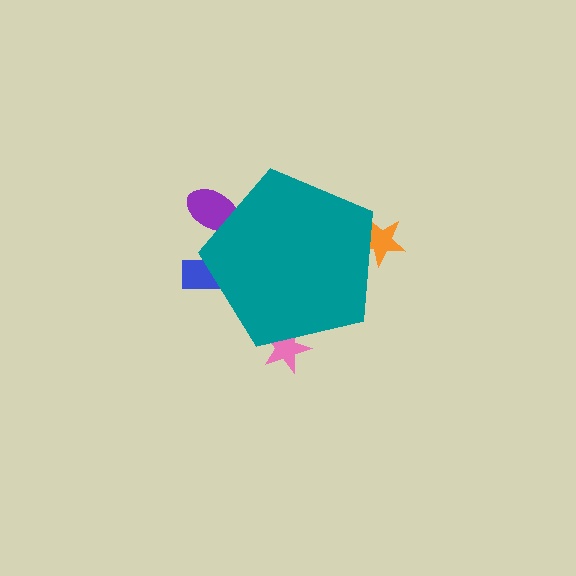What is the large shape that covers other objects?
A teal pentagon.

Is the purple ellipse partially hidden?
Yes, the purple ellipse is partially hidden behind the teal pentagon.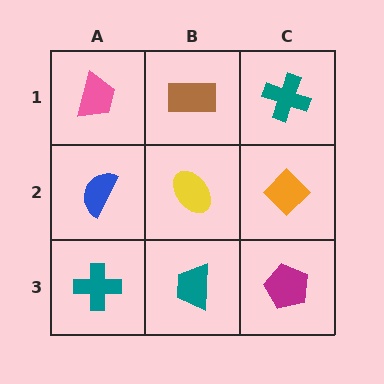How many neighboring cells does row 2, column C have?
3.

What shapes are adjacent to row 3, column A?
A blue semicircle (row 2, column A), a teal trapezoid (row 3, column B).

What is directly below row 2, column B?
A teal trapezoid.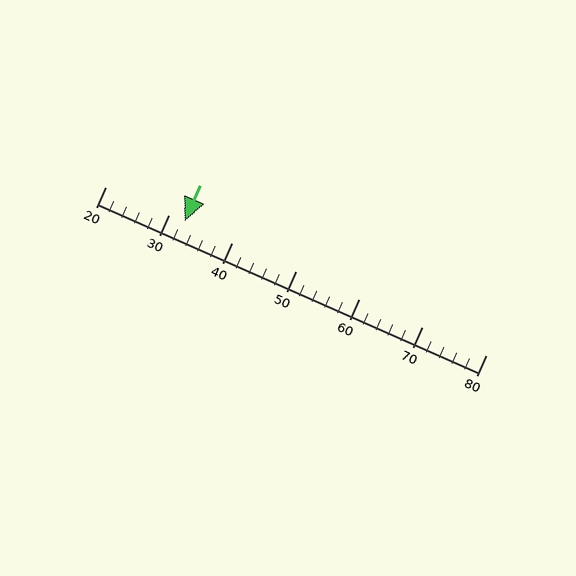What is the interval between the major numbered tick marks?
The major tick marks are spaced 10 units apart.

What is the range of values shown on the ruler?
The ruler shows values from 20 to 80.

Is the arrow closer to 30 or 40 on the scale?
The arrow is closer to 30.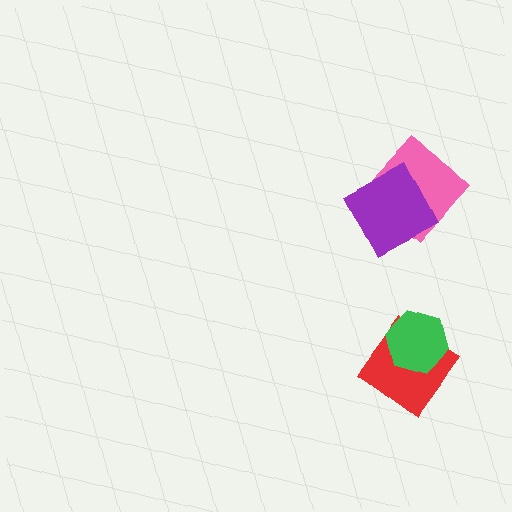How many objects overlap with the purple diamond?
1 object overlaps with the purple diamond.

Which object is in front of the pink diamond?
The purple diamond is in front of the pink diamond.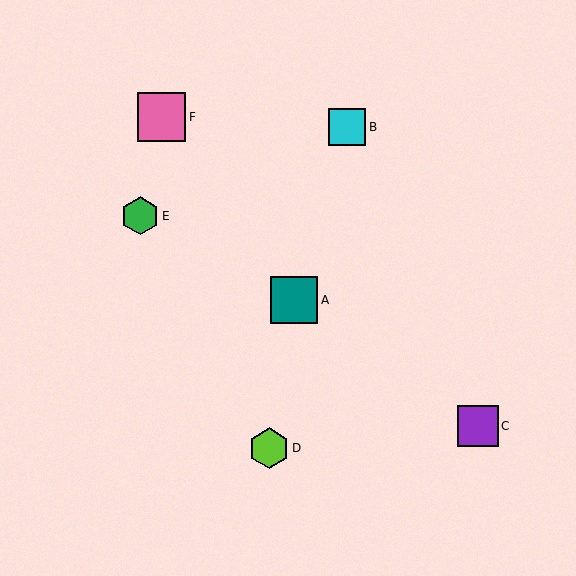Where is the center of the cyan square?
The center of the cyan square is at (347, 127).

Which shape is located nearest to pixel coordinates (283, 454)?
The lime hexagon (labeled D) at (269, 448) is nearest to that location.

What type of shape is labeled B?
Shape B is a cyan square.